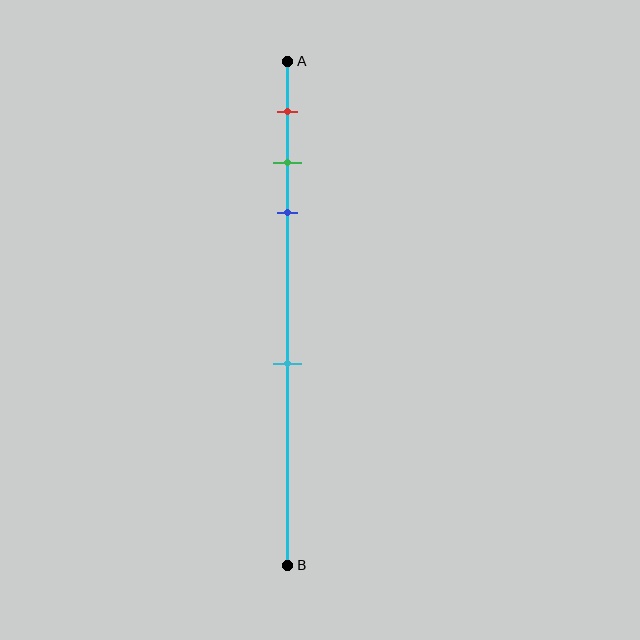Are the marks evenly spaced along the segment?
No, the marks are not evenly spaced.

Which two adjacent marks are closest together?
The green and blue marks are the closest adjacent pair.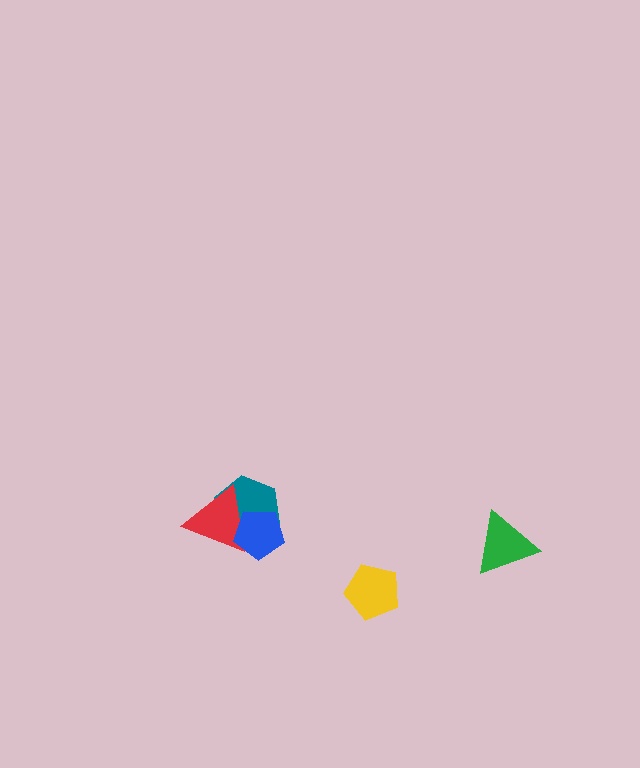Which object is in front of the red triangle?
The blue pentagon is in front of the red triangle.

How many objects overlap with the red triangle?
2 objects overlap with the red triangle.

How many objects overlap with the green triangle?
0 objects overlap with the green triangle.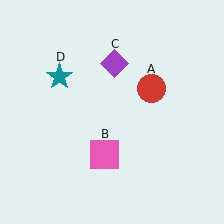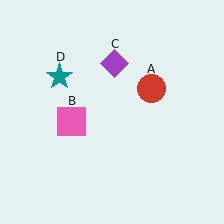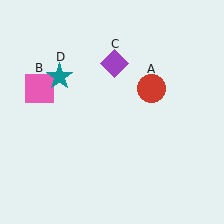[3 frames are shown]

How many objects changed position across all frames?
1 object changed position: pink square (object B).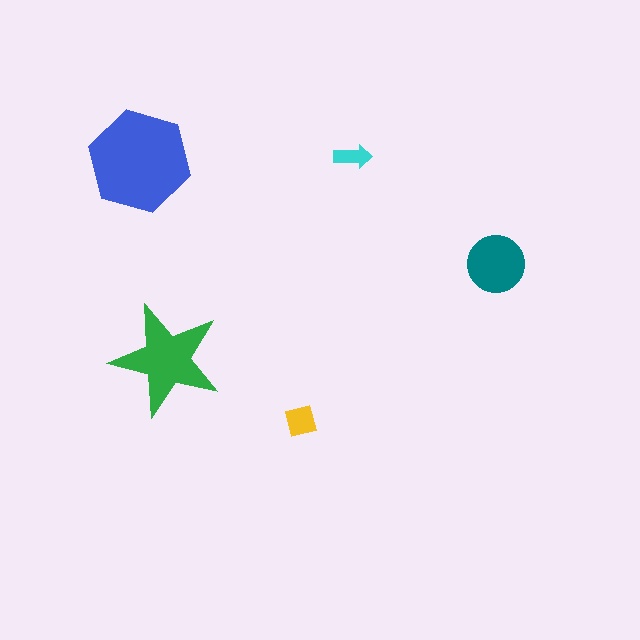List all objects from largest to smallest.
The blue hexagon, the green star, the teal circle, the yellow square, the cyan arrow.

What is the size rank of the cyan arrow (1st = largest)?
5th.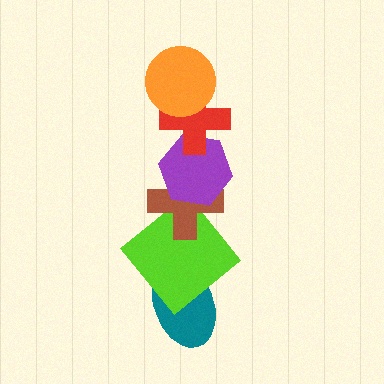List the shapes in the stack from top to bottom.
From top to bottom: the orange circle, the red cross, the purple hexagon, the brown cross, the lime diamond, the teal ellipse.